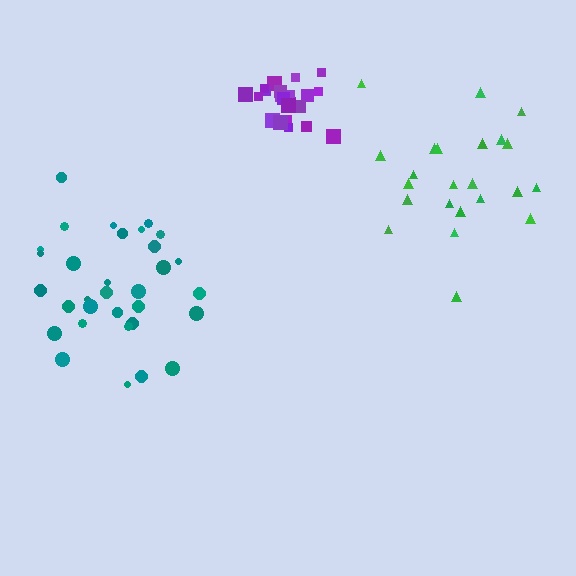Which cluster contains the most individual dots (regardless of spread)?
Teal (32).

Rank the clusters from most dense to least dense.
purple, teal, green.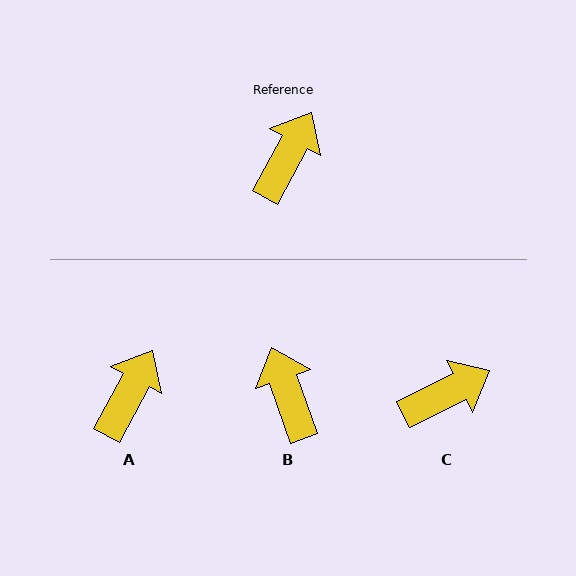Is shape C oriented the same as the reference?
No, it is off by about 35 degrees.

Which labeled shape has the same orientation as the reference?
A.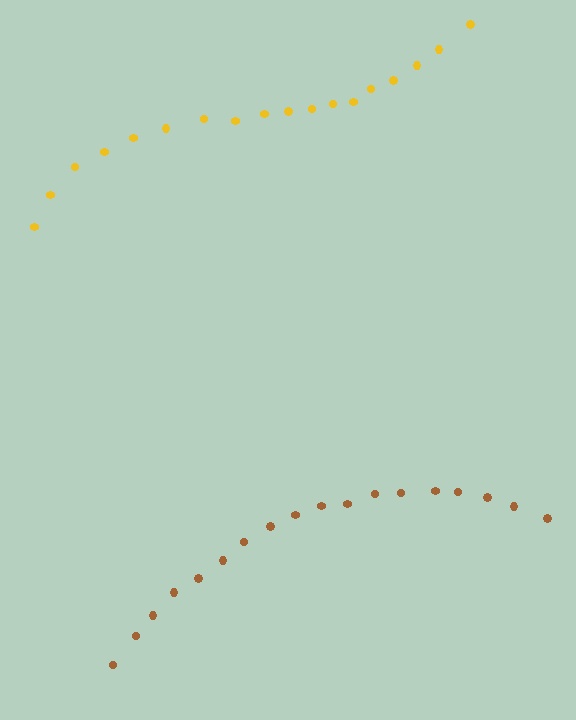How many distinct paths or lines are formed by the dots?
There are 2 distinct paths.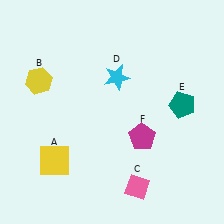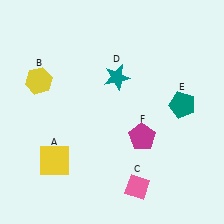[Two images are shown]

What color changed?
The star (D) changed from cyan in Image 1 to teal in Image 2.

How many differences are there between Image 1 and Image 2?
There is 1 difference between the two images.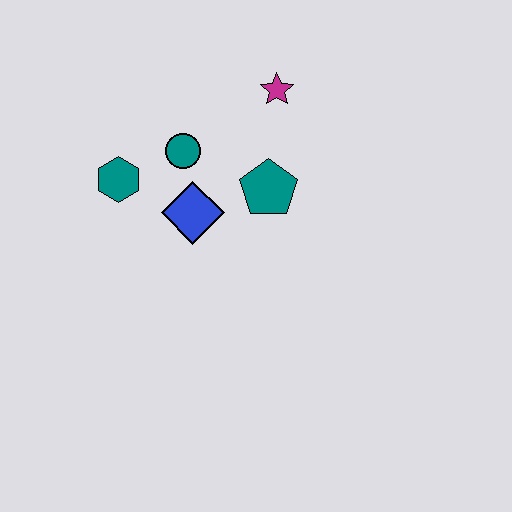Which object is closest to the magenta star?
The teal pentagon is closest to the magenta star.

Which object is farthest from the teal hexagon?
The magenta star is farthest from the teal hexagon.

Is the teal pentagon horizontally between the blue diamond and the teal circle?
No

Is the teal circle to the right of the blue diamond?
No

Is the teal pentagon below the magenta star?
Yes